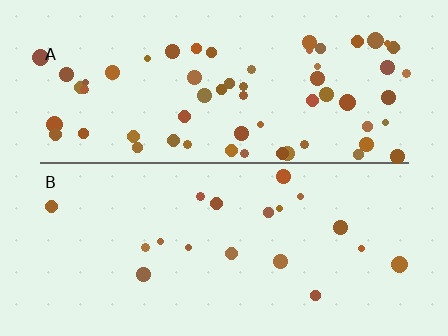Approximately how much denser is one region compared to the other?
Approximately 3.4× — region A over region B.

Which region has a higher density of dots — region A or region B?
A (the top).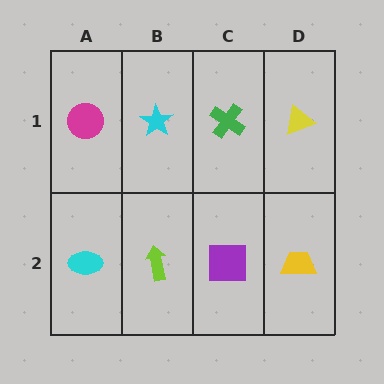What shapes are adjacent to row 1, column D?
A yellow trapezoid (row 2, column D), a green cross (row 1, column C).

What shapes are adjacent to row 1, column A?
A cyan ellipse (row 2, column A), a cyan star (row 1, column B).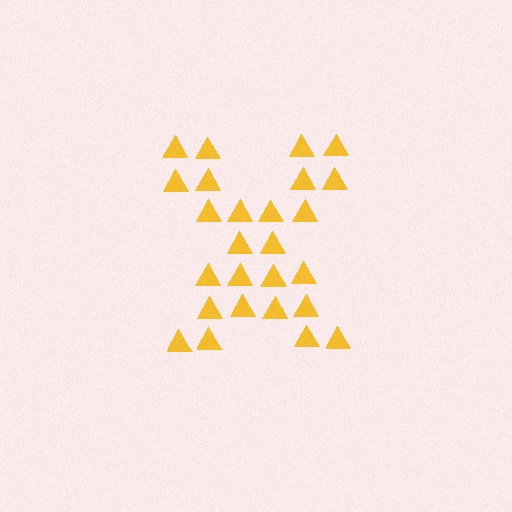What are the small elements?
The small elements are triangles.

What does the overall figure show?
The overall figure shows the letter X.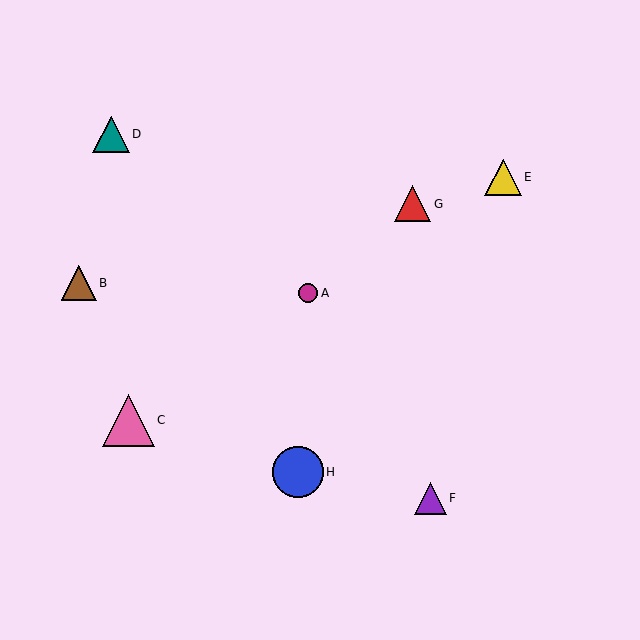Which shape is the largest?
The pink triangle (labeled C) is the largest.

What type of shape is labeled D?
Shape D is a teal triangle.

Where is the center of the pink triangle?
The center of the pink triangle is at (128, 420).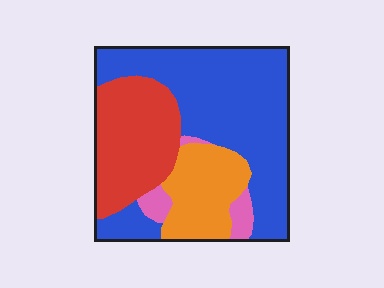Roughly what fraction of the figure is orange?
Orange covers around 20% of the figure.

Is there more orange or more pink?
Orange.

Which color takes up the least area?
Pink, at roughly 5%.